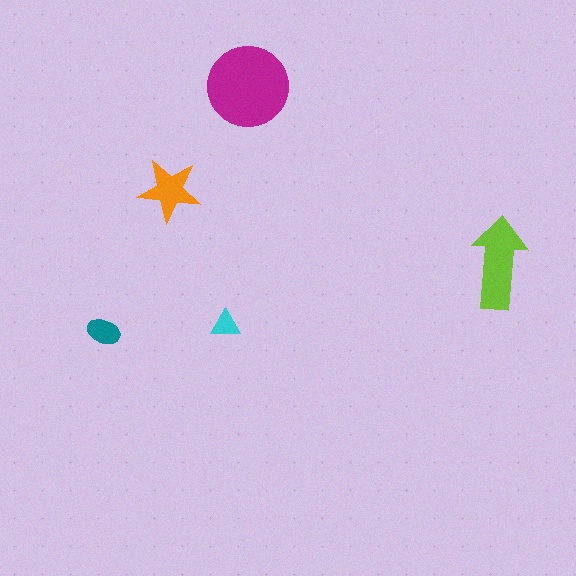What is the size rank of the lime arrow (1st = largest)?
2nd.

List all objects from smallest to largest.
The cyan triangle, the teal ellipse, the orange star, the lime arrow, the magenta circle.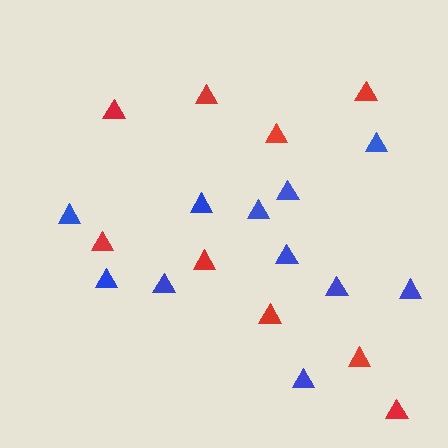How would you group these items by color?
There are 2 groups: one group of red triangles (9) and one group of blue triangles (11).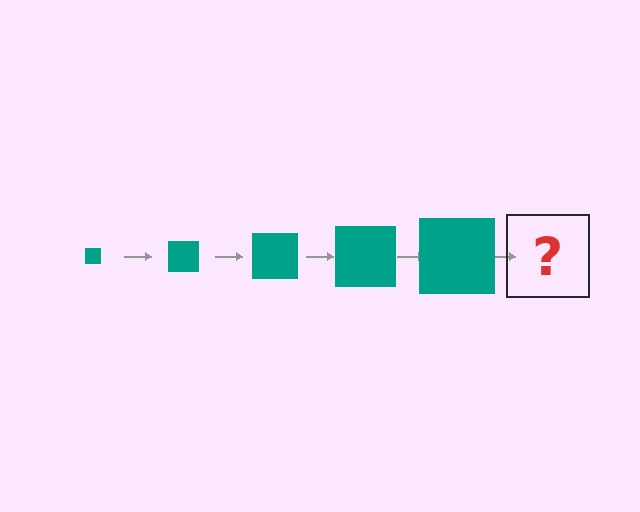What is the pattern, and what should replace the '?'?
The pattern is that the square gets progressively larger each step. The '?' should be a teal square, larger than the previous one.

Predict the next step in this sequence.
The next step is a teal square, larger than the previous one.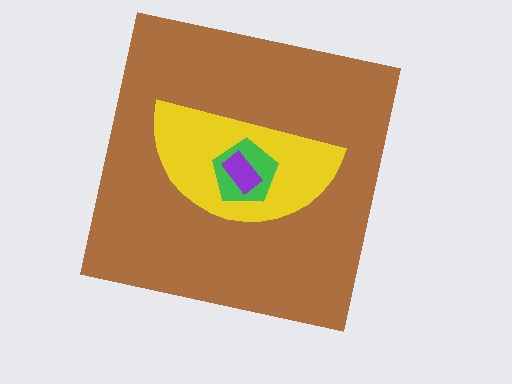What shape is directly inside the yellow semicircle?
The green pentagon.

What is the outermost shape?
The brown square.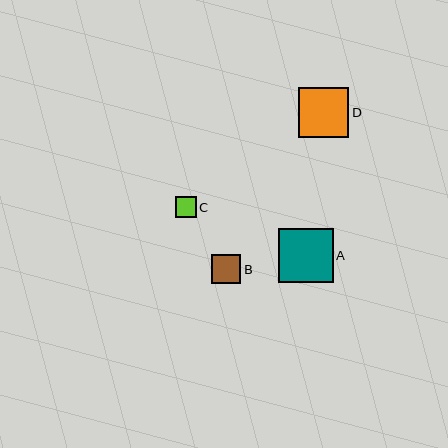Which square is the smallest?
Square C is the smallest with a size of approximately 21 pixels.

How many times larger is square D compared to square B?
Square D is approximately 1.7 times the size of square B.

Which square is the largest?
Square A is the largest with a size of approximately 54 pixels.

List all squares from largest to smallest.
From largest to smallest: A, D, B, C.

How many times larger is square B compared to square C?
Square B is approximately 1.4 times the size of square C.